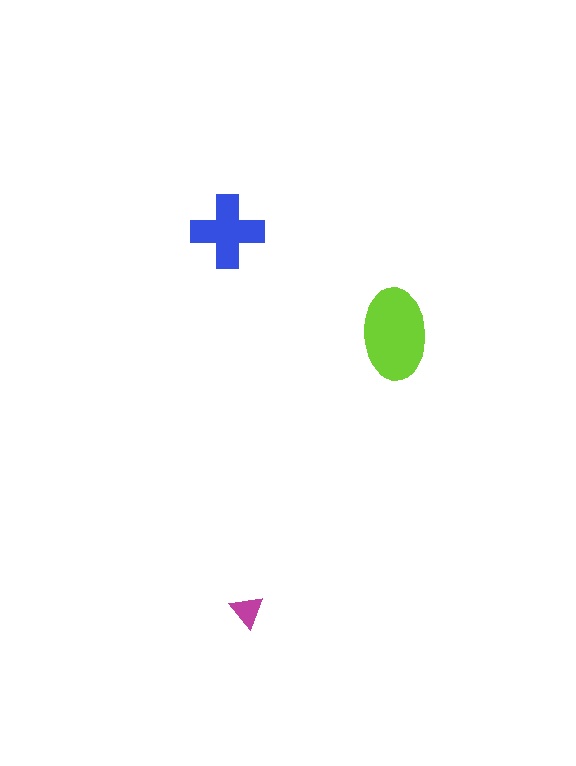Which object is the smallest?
The magenta triangle.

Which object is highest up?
The blue cross is topmost.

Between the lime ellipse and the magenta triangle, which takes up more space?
The lime ellipse.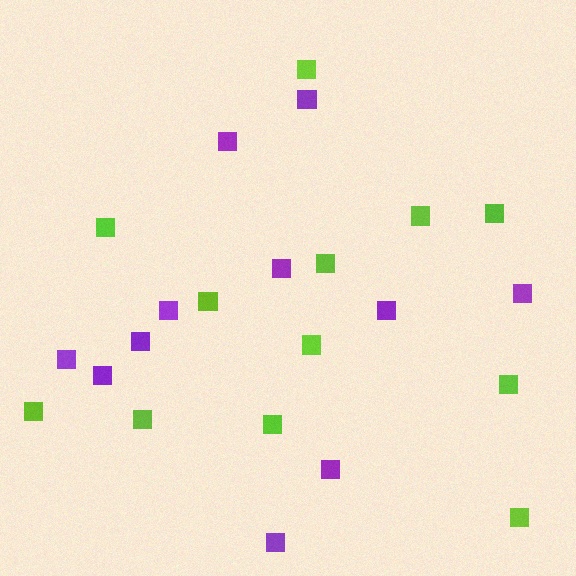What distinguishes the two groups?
There are 2 groups: one group of purple squares (11) and one group of lime squares (12).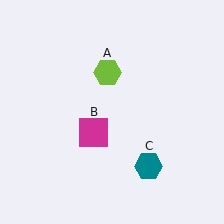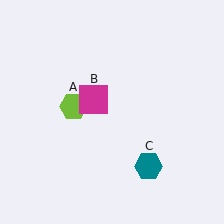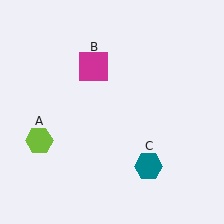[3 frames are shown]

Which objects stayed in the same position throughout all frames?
Teal hexagon (object C) remained stationary.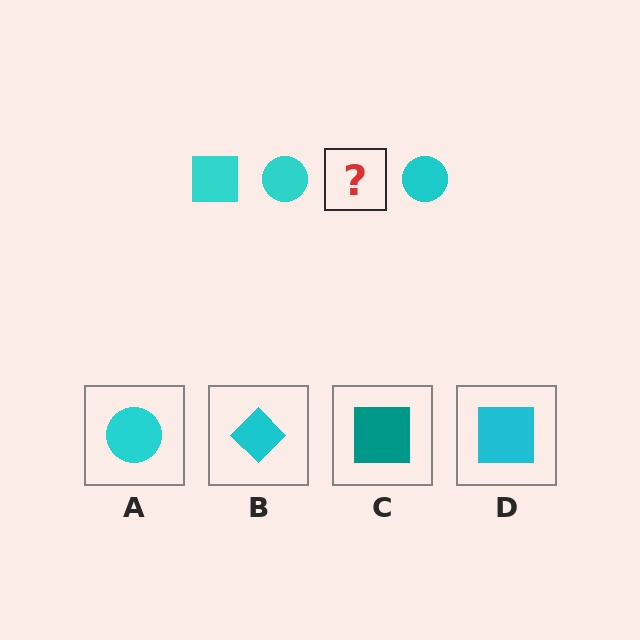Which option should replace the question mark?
Option D.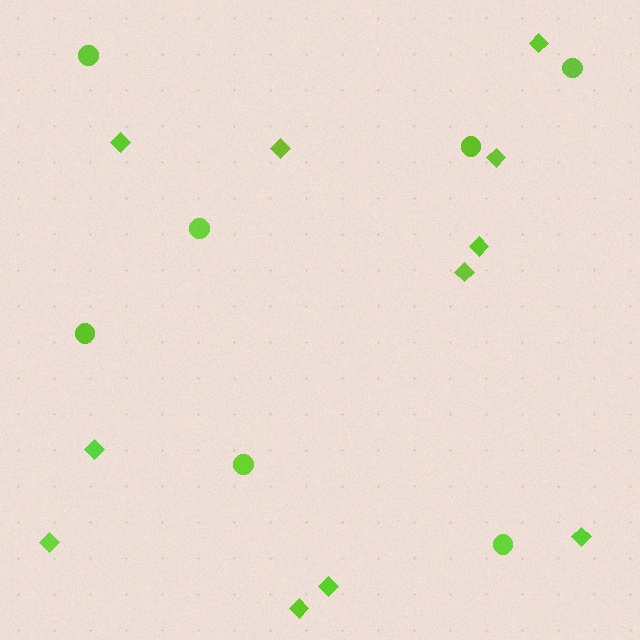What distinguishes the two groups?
There are 2 groups: one group of circles (7) and one group of diamonds (11).